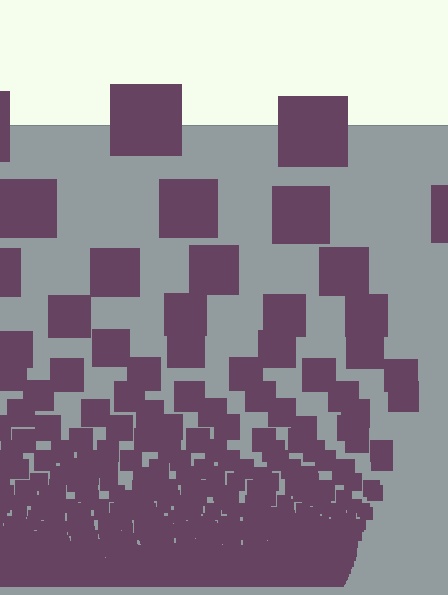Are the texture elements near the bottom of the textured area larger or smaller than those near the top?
Smaller. The gradient is inverted — elements near the bottom are smaller and denser.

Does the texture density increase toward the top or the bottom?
Density increases toward the bottom.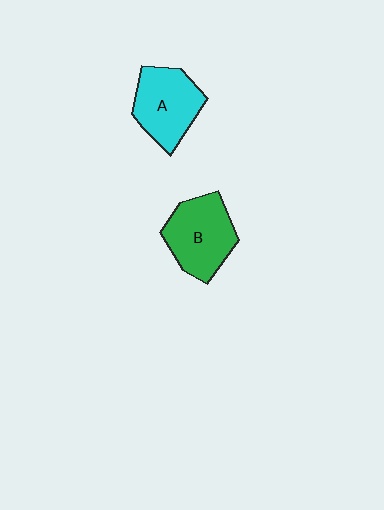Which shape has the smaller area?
Shape A (cyan).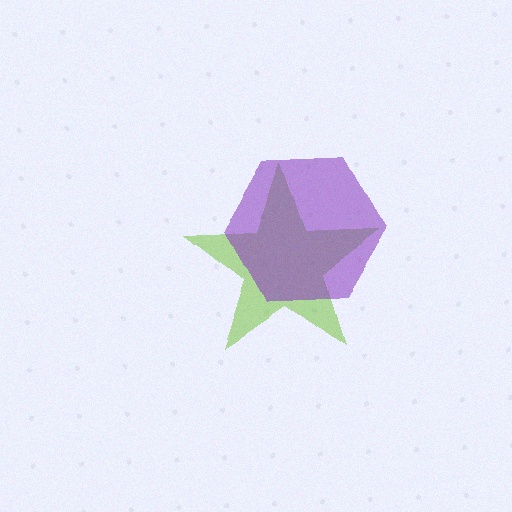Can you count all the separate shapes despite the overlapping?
Yes, there are 2 separate shapes.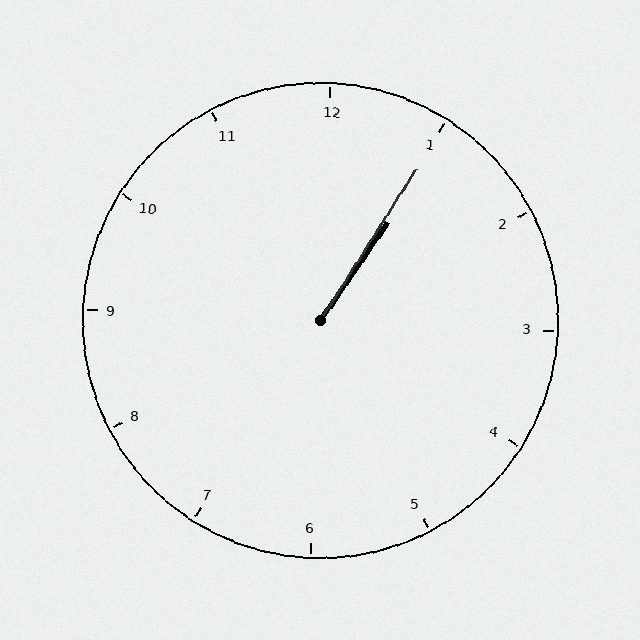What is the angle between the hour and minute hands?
Approximately 2 degrees.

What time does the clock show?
1:05.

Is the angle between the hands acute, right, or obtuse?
It is acute.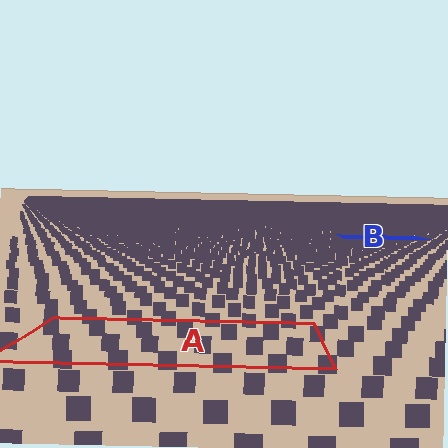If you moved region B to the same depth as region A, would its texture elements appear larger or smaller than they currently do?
They would appear larger. At a closer depth, the same texture elements are projected at a bigger on-screen size.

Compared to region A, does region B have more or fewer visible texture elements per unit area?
Region B has more texture elements per unit area — they are packed more densely because it is farther away.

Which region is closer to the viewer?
Region A is closer. The texture elements there are larger and more spread out.